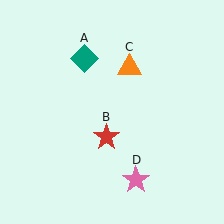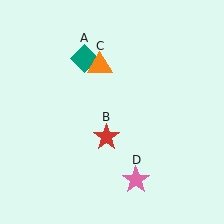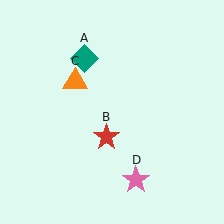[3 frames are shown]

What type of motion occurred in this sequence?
The orange triangle (object C) rotated counterclockwise around the center of the scene.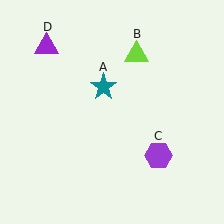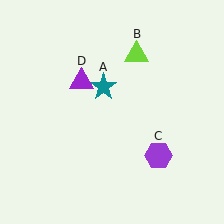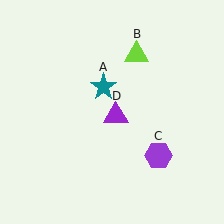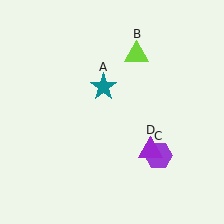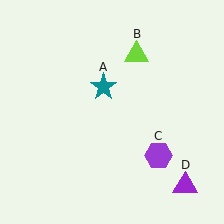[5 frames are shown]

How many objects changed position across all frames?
1 object changed position: purple triangle (object D).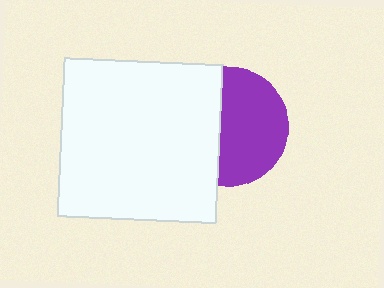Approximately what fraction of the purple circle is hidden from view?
Roughly 41% of the purple circle is hidden behind the white square.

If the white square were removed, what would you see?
You would see the complete purple circle.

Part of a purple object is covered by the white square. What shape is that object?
It is a circle.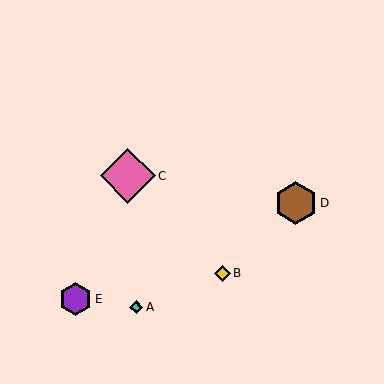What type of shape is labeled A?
Shape A is a cyan diamond.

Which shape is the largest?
The pink diamond (labeled C) is the largest.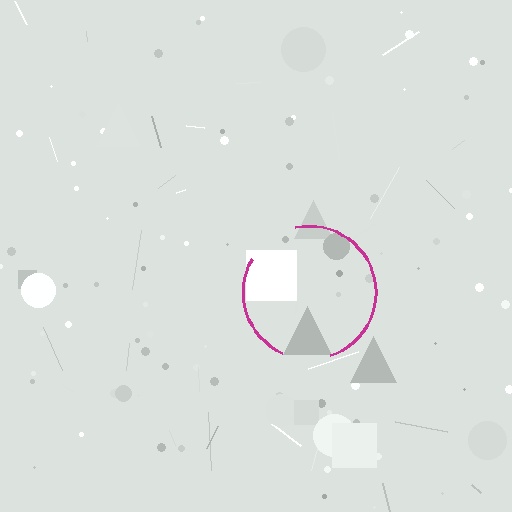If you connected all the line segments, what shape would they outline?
They would outline a circle.